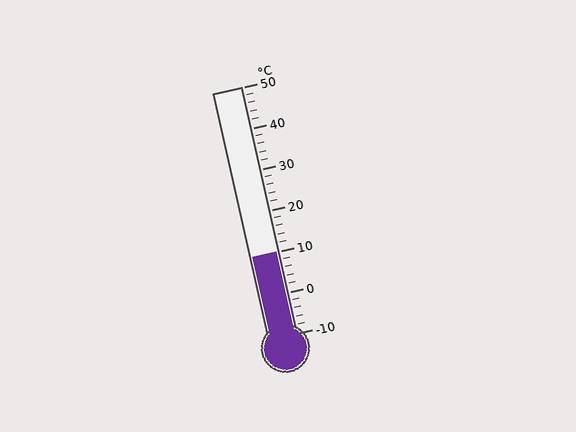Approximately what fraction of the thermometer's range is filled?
The thermometer is filled to approximately 35% of its range.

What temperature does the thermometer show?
The thermometer shows approximately 10°C.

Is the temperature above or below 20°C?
The temperature is below 20°C.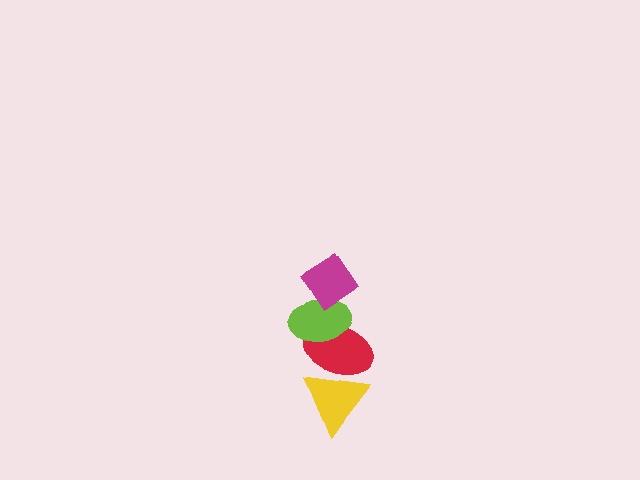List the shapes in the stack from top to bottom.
From top to bottom: the magenta diamond, the lime ellipse, the red ellipse, the yellow triangle.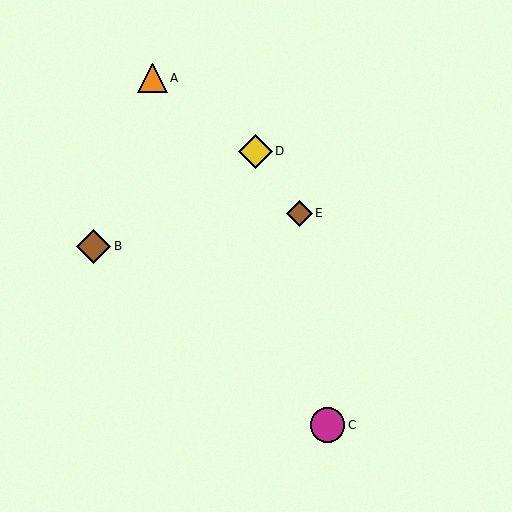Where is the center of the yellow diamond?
The center of the yellow diamond is at (255, 151).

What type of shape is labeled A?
Shape A is an orange triangle.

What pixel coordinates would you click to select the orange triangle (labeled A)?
Click at (153, 78) to select the orange triangle A.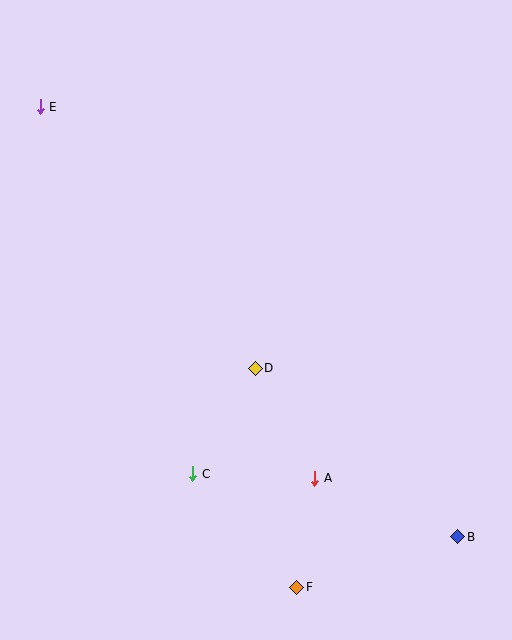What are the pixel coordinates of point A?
Point A is at (315, 478).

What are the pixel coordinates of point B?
Point B is at (458, 537).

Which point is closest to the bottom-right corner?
Point B is closest to the bottom-right corner.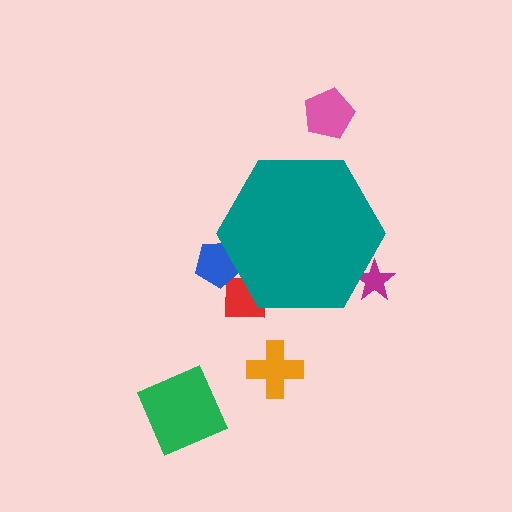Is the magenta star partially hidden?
Yes, the magenta star is partially hidden behind the teal hexagon.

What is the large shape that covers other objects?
A teal hexagon.